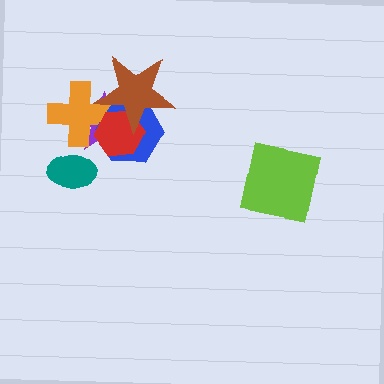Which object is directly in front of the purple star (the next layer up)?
The orange cross is directly in front of the purple star.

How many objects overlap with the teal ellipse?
0 objects overlap with the teal ellipse.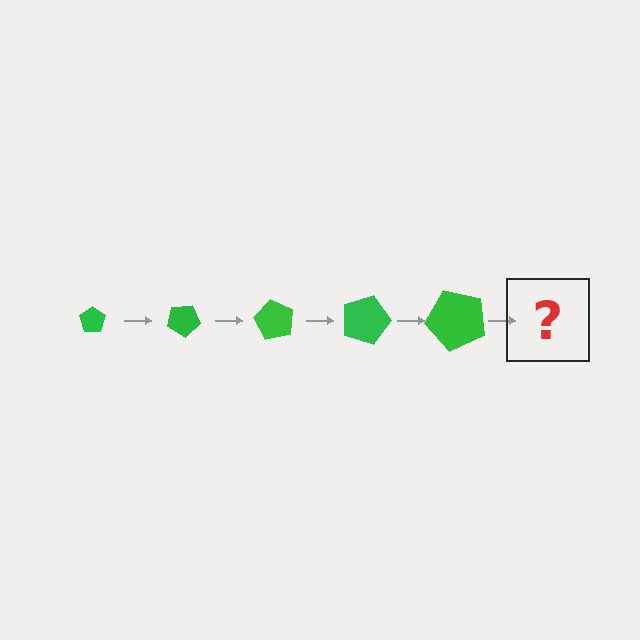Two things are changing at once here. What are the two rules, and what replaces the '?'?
The two rules are that the pentagon grows larger each step and it rotates 30 degrees each step. The '?' should be a pentagon, larger than the previous one and rotated 150 degrees from the start.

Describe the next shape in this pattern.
It should be a pentagon, larger than the previous one and rotated 150 degrees from the start.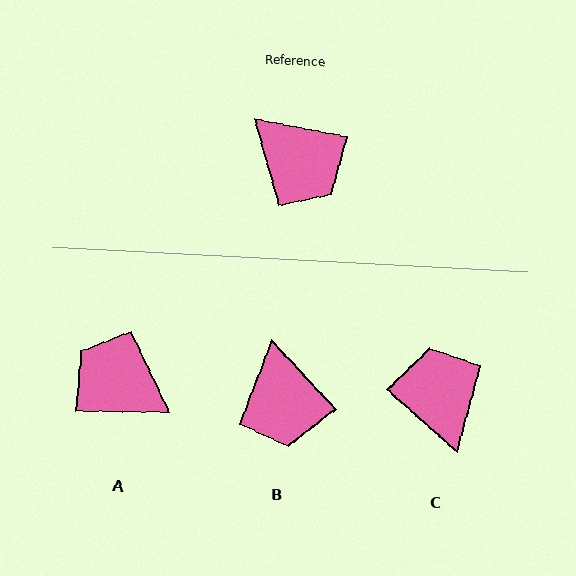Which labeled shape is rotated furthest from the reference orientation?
A, about 170 degrees away.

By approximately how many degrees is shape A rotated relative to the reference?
Approximately 170 degrees clockwise.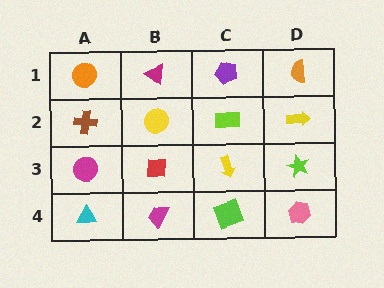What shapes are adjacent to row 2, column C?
A purple pentagon (row 1, column C), a yellow arrow (row 3, column C), a yellow circle (row 2, column B), a yellow arrow (row 2, column D).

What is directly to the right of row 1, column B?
A purple pentagon.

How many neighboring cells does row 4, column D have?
2.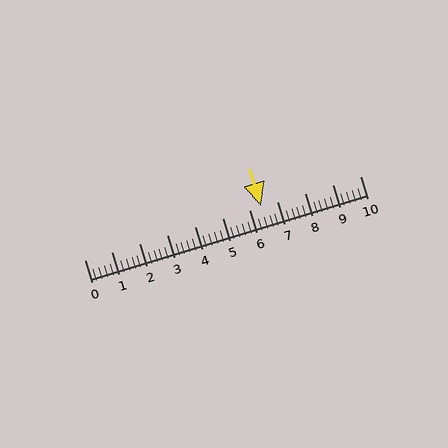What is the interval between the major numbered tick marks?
The major tick marks are spaced 1 units apart.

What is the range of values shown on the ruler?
The ruler shows values from 0 to 10.